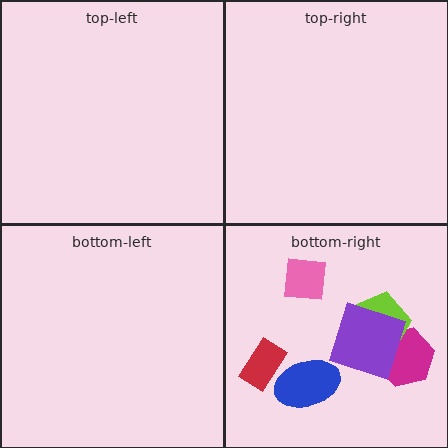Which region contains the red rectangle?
The bottom-right region.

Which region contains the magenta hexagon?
The bottom-right region.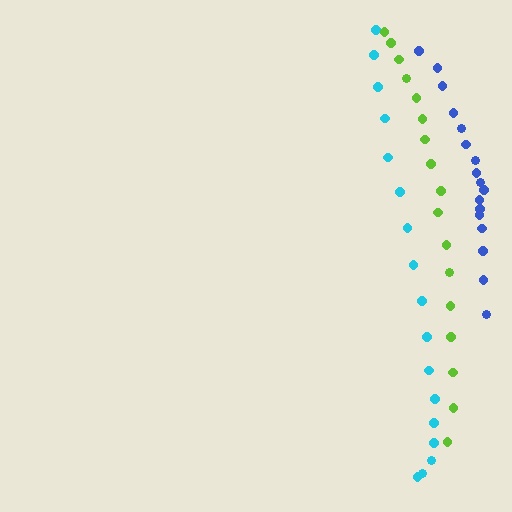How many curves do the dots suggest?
There are 3 distinct paths.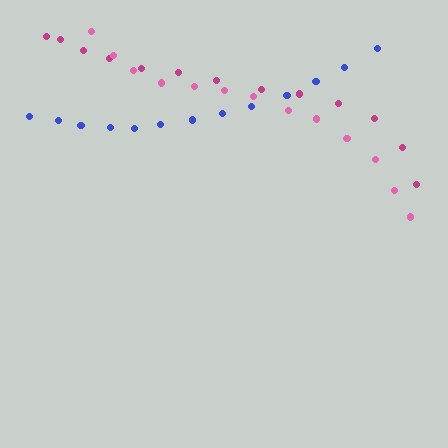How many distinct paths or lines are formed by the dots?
There are 3 distinct paths.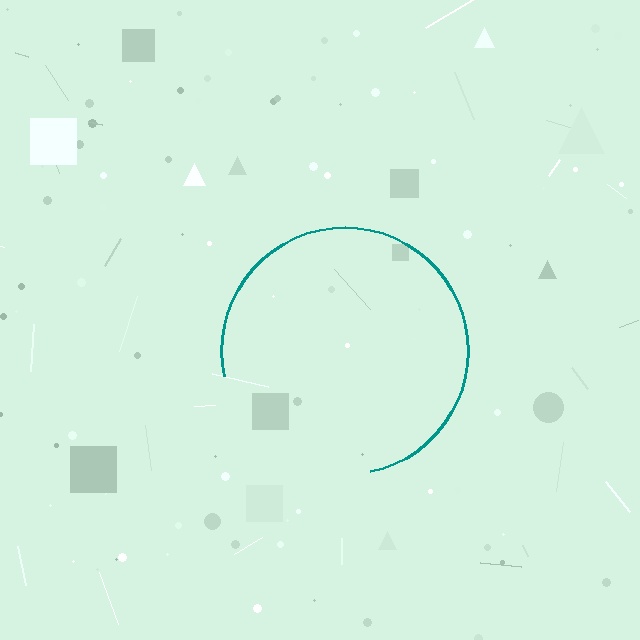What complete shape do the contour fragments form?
The contour fragments form a circle.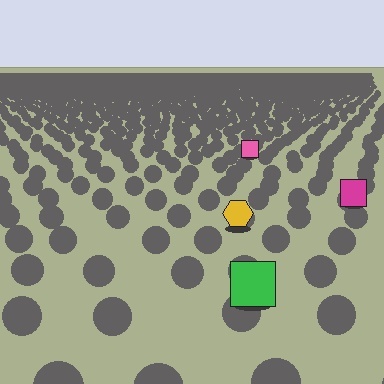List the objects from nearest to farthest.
From nearest to farthest: the green square, the yellow hexagon, the magenta square, the pink square.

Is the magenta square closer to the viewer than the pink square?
Yes. The magenta square is closer — you can tell from the texture gradient: the ground texture is coarser near it.